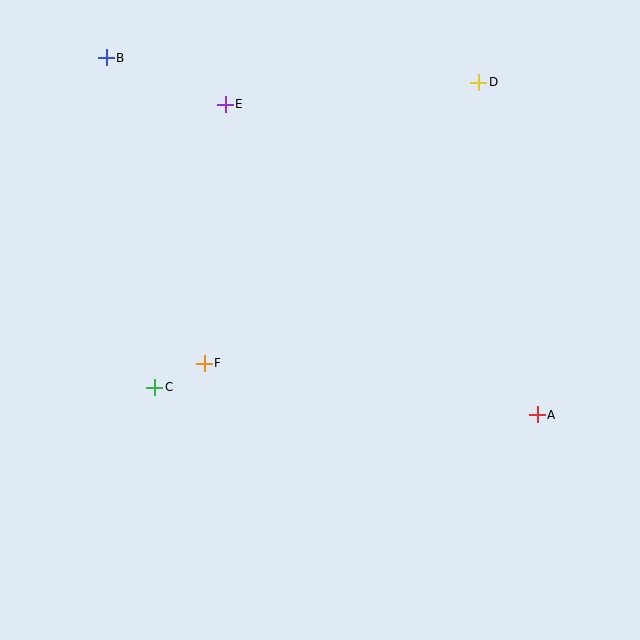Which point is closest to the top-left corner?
Point B is closest to the top-left corner.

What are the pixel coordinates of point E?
Point E is at (225, 104).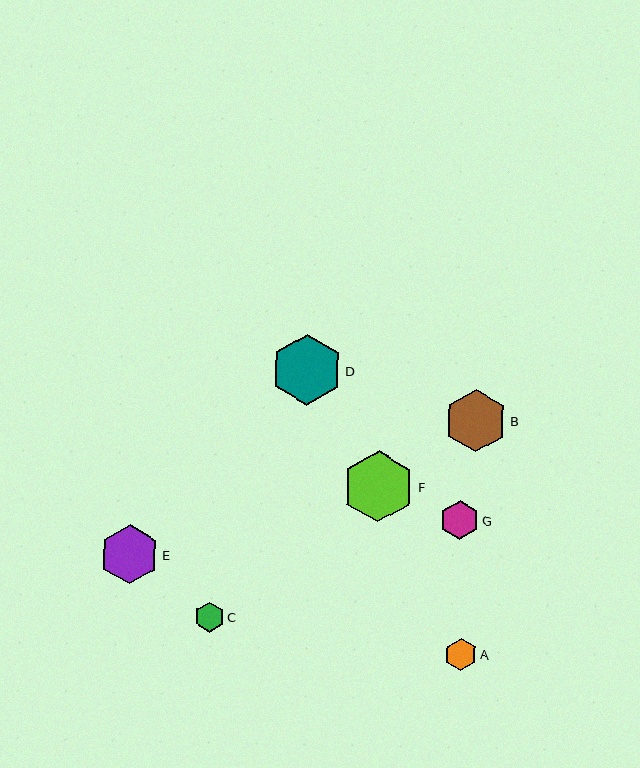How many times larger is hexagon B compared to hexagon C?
Hexagon B is approximately 2.1 times the size of hexagon C.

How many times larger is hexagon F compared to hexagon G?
Hexagon F is approximately 1.8 times the size of hexagon G.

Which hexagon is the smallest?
Hexagon C is the smallest with a size of approximately 30 pixels.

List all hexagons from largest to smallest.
From largest to smallest: F, D, B, E, G, A, C.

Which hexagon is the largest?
Hexagon F is the largest with a size of approximately 71 pixels.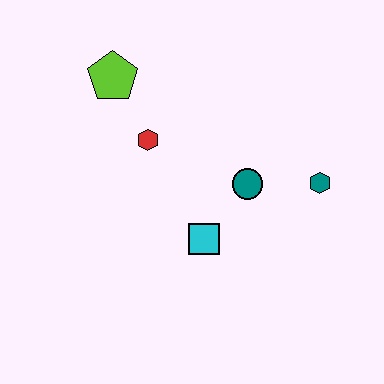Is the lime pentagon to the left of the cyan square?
Yes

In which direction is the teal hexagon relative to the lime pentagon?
The teal hexagon is to the right of the lime pentagon.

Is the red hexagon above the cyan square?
Yes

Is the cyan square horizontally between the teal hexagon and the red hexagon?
Yes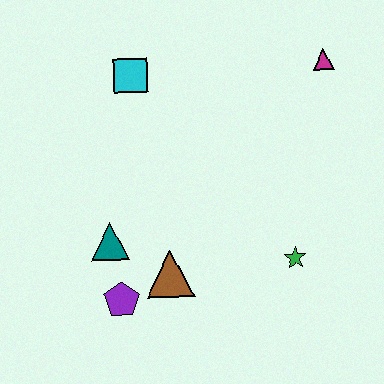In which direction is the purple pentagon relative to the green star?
The purple pentagon is to the left of the green star.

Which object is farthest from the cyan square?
The green star is farthest from the cyan square.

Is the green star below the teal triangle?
Yes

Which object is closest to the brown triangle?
The purple pentagon is closest to the brown triangle.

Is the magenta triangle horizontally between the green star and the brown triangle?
No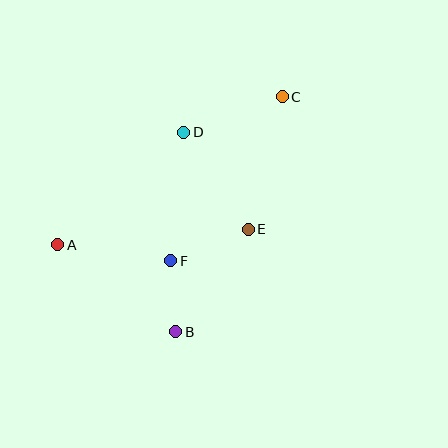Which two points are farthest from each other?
Points A and C are farthest from each other.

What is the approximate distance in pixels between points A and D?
The distance between A and D is approximately 169 pixels.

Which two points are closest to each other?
Points B and F are closest to each other.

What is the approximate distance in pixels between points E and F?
The distance between E and F is approximately 84 pixels.